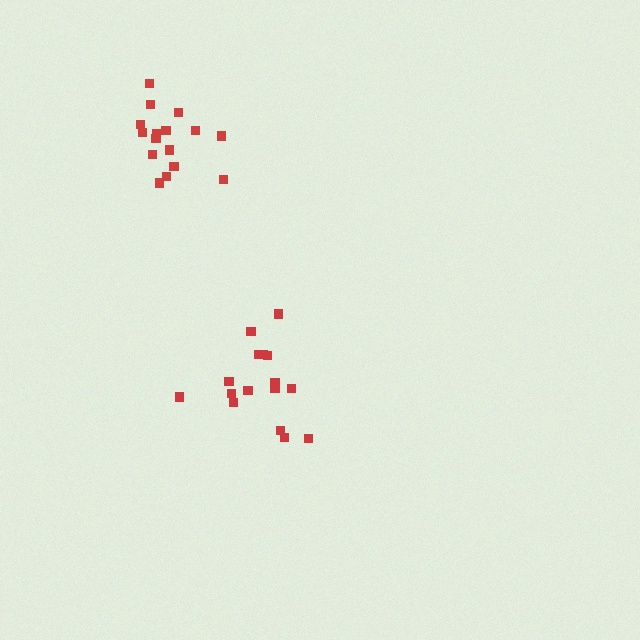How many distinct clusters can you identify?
There are 2 distinct clusters.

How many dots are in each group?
Group 1: 16 dots, Group 2: 16 dots (32 total).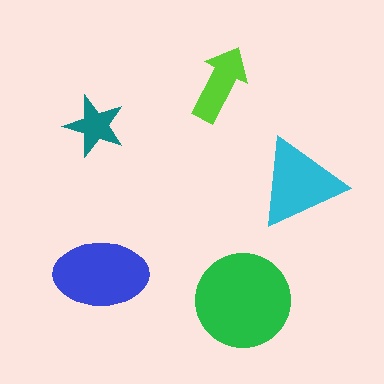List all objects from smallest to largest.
The teal star, the lime arrow, the cyan triangle, the blue ellipse, the green circle.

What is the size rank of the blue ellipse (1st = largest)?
2nd.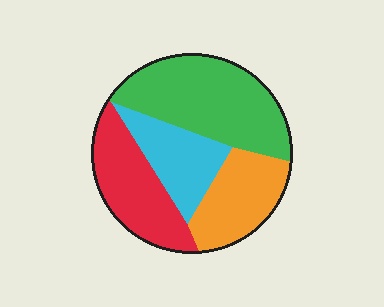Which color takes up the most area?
Green, at roughly 35%.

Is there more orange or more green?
Green.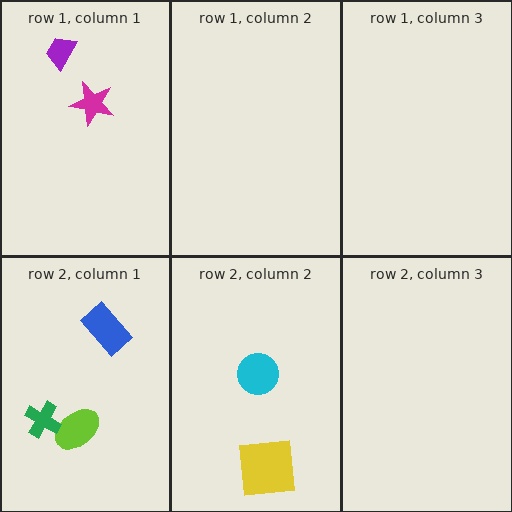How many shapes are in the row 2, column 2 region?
2.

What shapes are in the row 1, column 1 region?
The magenta star, the purple trapezoid.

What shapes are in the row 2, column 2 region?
The yellow square, the cyan circle.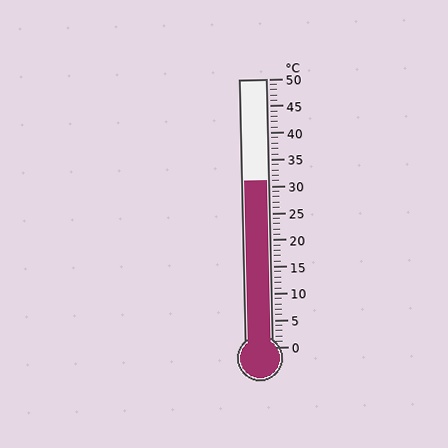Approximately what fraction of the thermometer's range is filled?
The thermometer is filled to approximately 60% of its range.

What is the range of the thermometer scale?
The thermometer scale ranges from 0°C to 50°C.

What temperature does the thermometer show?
The thermometer shows approximately 31°C.